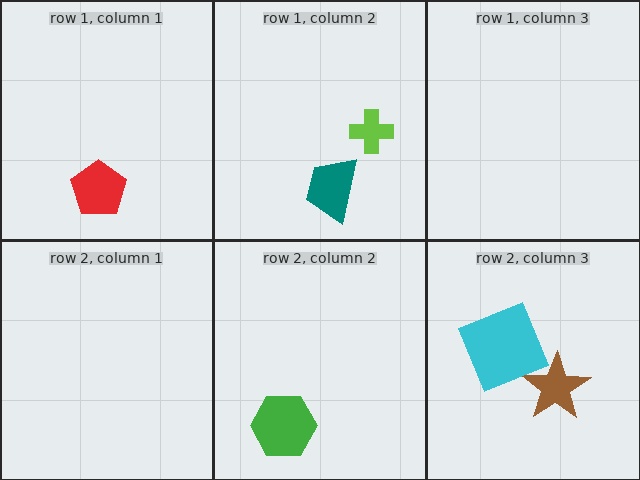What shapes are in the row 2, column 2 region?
The green hexagon.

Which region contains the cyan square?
The row 2, column 3 region.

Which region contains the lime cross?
The row 1, column 2 region.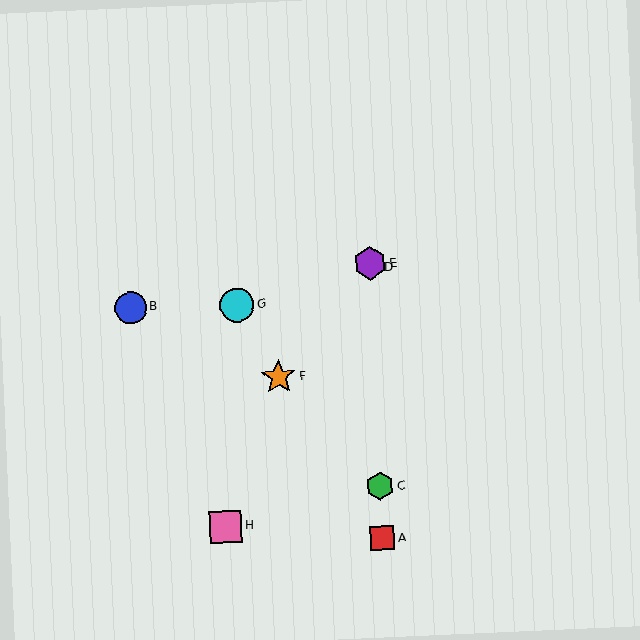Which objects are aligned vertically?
Objects A, C, D, E are aligned vertically.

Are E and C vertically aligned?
Yes, both are at x≈370.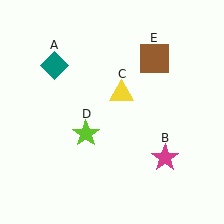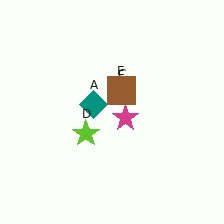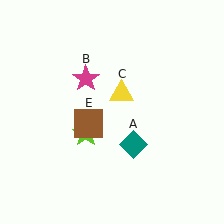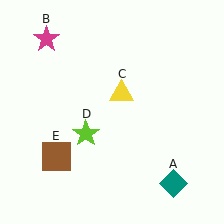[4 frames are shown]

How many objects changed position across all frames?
3 objects changed position: teal diamond (object A), magenta star (object B), brown square (object E).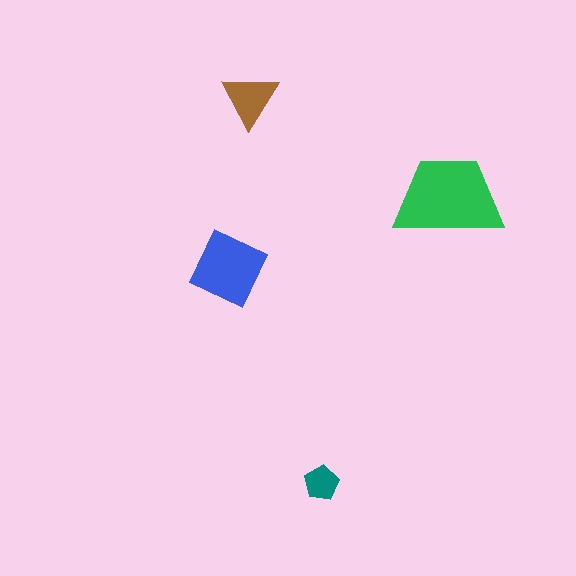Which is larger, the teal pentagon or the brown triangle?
The brown triangle.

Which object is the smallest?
The teal pentagon.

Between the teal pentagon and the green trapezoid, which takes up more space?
The green trapezoid.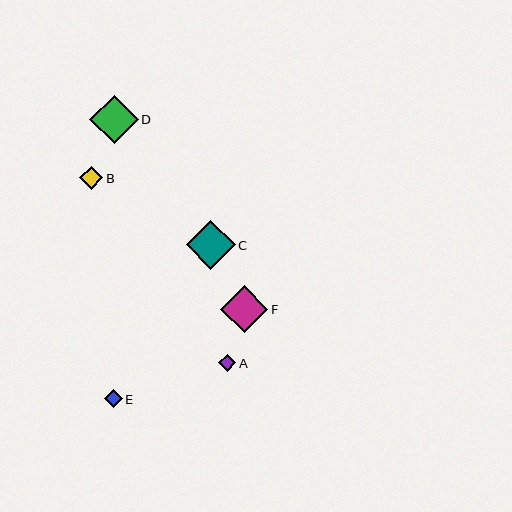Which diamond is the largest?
Diamond C is the largest with a size of approximately 49 pixels.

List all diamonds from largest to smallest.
From largest to smallest: C, D, F, B, A, E.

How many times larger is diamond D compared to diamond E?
Diamond D is approximately 2.8 times the size of diamond E.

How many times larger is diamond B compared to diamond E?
Diamond B is approximately 1.3 times the size of diamond E.